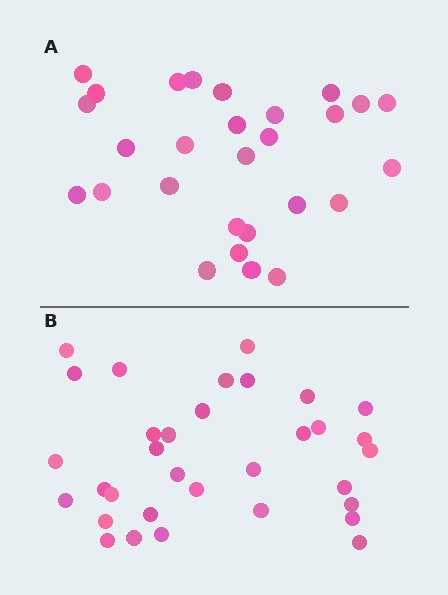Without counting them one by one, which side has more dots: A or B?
Region B (the bottom region) has more dots.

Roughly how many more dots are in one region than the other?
Region B has about 5 more dots than region A.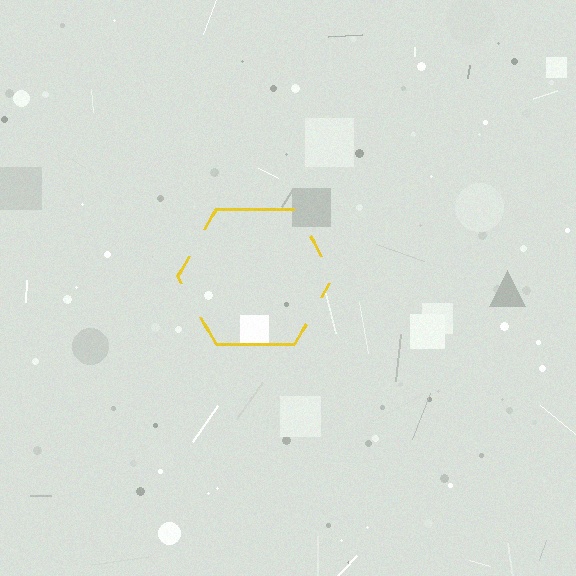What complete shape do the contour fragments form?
The contour fragments form a hexagon.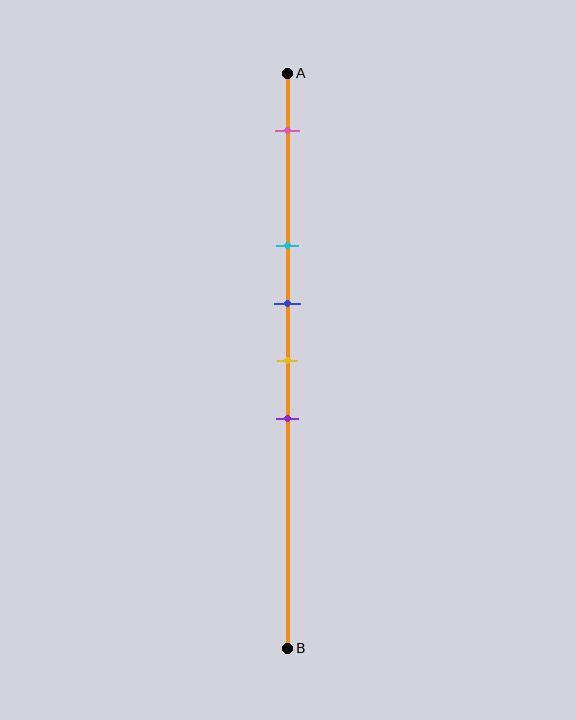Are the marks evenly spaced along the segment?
No, the marks are not evenly spaced.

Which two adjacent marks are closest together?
The blue and yellow marks are the closest adjacent pair.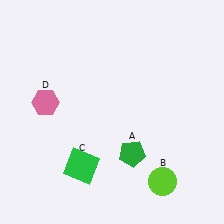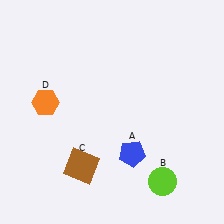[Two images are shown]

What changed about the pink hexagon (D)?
In Image 1, D is pink. In Image 2, it changed to orange.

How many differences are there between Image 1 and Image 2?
There are 3 differences between the two images.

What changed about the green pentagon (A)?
In Image 1, A is green. In Image 2, it changed to blue.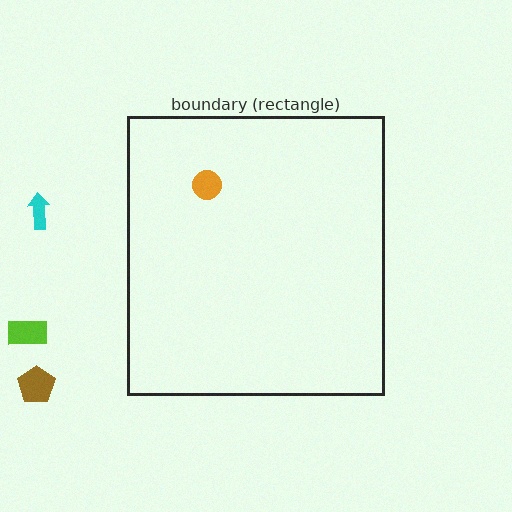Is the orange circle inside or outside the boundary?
Inside.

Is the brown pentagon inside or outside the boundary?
Outside.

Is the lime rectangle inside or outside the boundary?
Outside.